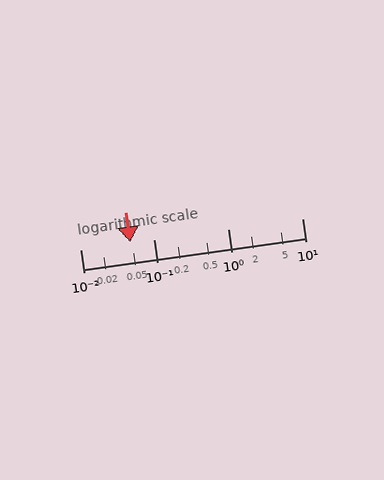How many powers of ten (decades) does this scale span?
The scale spans 3 decades, from 0.01 to 10.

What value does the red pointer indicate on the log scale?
The pointer indicates approximately 0.047.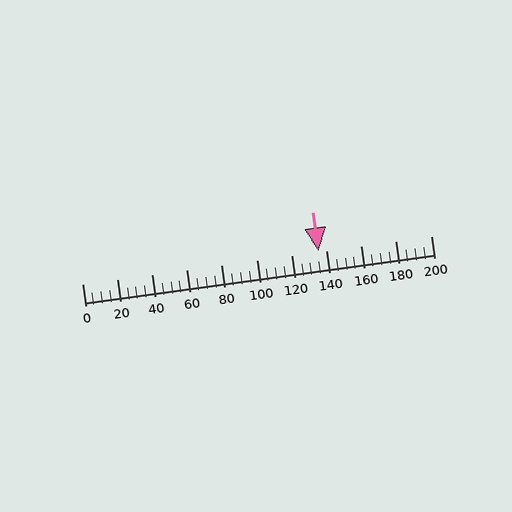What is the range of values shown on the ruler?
The ruler shows values from 0 to 200.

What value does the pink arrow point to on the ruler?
The pink arrow points to approximately 135.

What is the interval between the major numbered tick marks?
The major tick marks are spaced 20 units apart.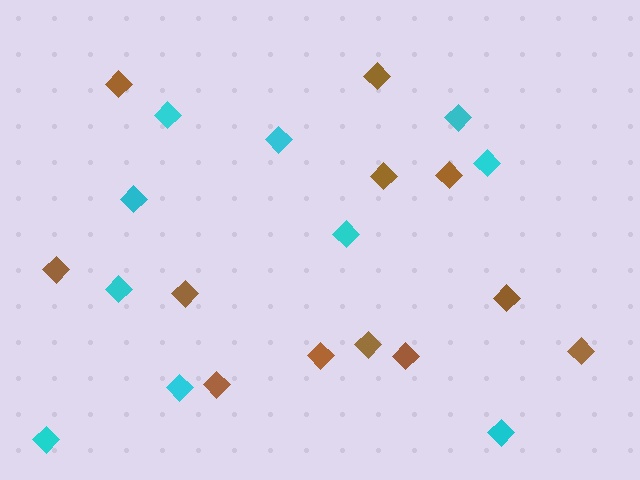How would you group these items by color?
There are 2 groups: one group of cyan diamonds (10) and one group of brown diamonds (12).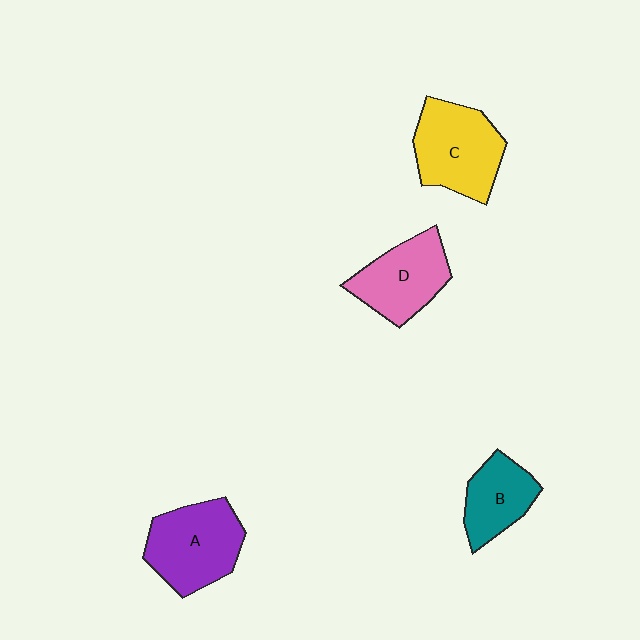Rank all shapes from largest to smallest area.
From largest to smallest: C (yellow), A (purple), D (pink), B (teal).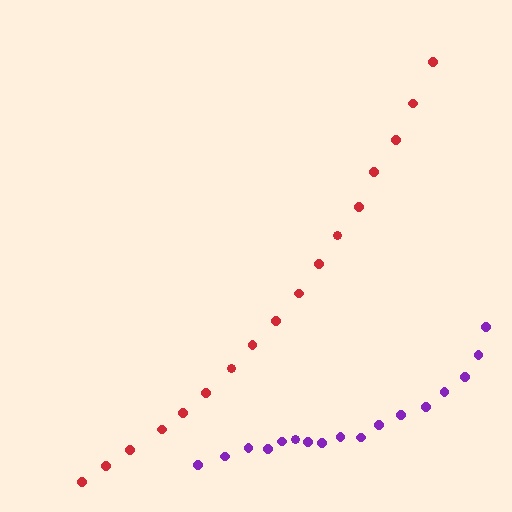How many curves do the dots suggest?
There are 2 distinct paths.